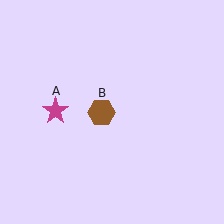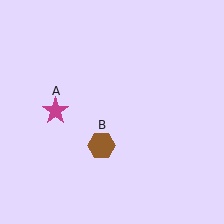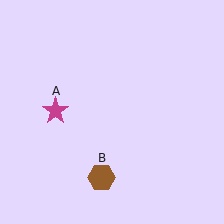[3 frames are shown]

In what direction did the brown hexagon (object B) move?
The brown hexagon (object B) moved down.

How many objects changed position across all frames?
1 object changed position: brown hexagon (object B).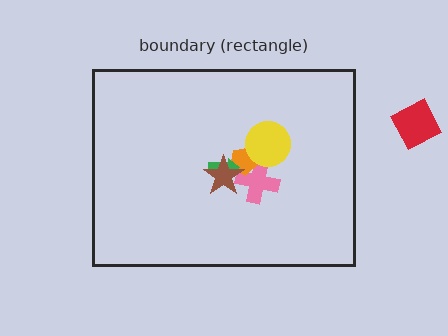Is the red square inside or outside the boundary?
Outside.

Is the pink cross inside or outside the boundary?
Inside.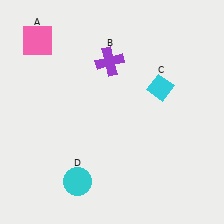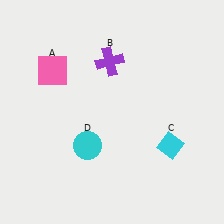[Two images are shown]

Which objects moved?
The objects that moved are: the pink square (A), the cyan diamond (C), the cyan circle (D).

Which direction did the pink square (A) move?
The pink square (A) moved down.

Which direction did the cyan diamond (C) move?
The cyan diamond (C) moved down.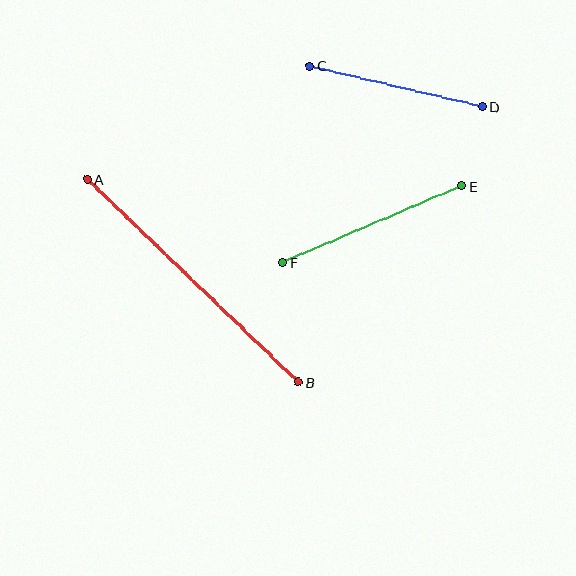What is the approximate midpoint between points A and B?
The midpoint is at approximately (193, 281) pixels.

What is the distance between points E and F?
The distance is approximately 195 pixels.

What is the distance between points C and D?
The distance is approximately 177 pixels.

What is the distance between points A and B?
The distance is approximately 293 pixels.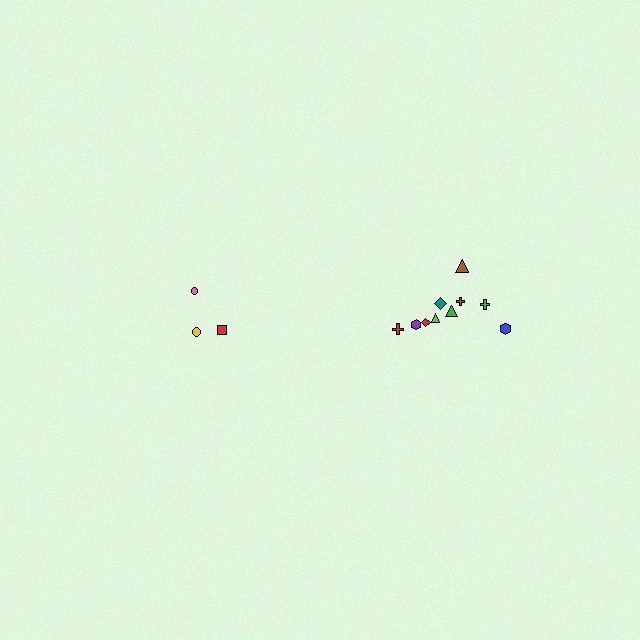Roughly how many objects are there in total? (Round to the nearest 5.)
Roughly 15 objects in total.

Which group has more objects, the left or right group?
The right group.